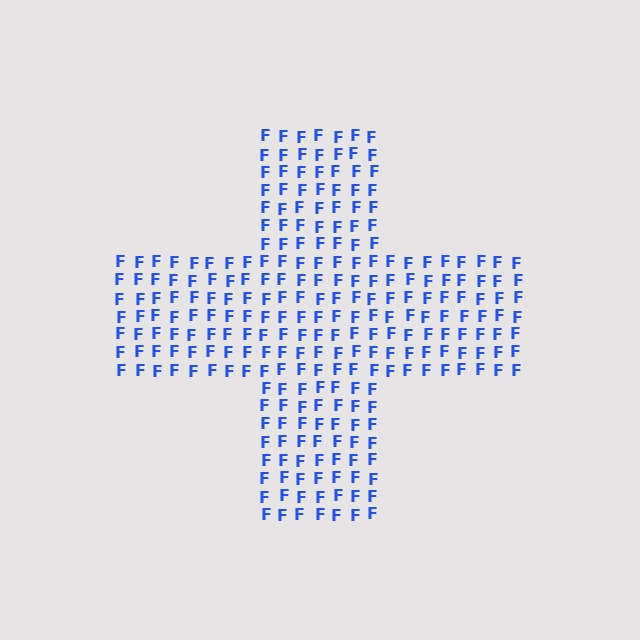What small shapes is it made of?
It is made of small letter F's.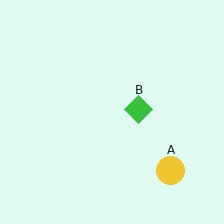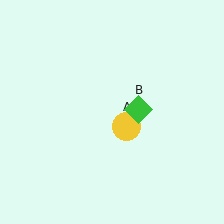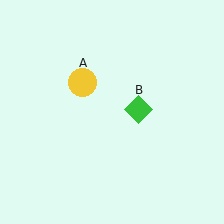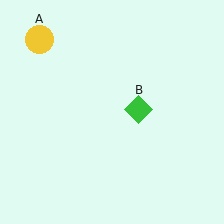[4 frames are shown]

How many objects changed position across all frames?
1 object changed position: yellow circle (object A).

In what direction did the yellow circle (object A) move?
The yellow circle (object A) moved up and to the left.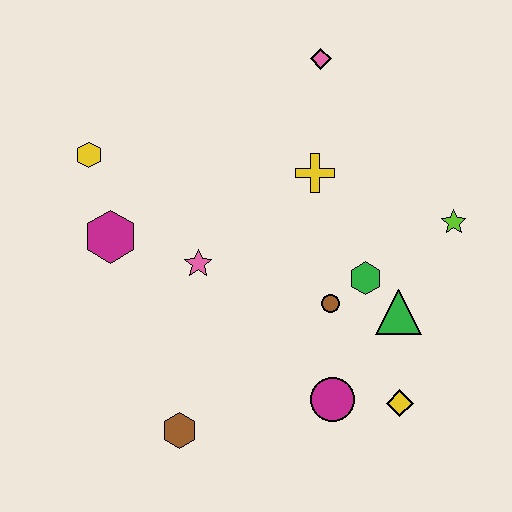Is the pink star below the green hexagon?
No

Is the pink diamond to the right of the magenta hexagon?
Yes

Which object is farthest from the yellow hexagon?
The yellow diamond is farthest from the yellow hexagon.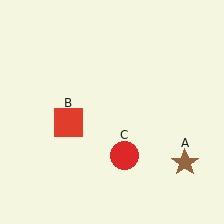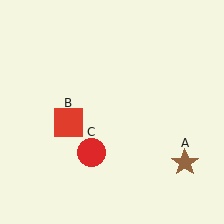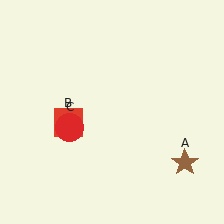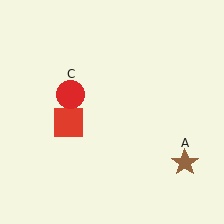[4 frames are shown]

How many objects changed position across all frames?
1 object changed position: red circle (object C).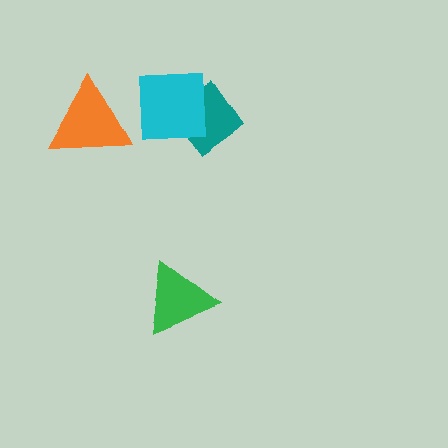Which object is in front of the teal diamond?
The cyan square is in front of the teal diamond.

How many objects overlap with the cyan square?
1 object overlaps with the cyan square.